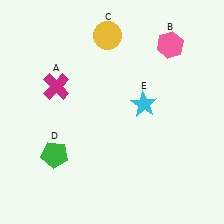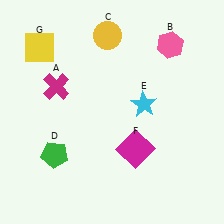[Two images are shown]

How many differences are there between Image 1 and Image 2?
There are 2 differences between the two images.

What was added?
A magenta square (F), a yellow square (G) were added in Image 2.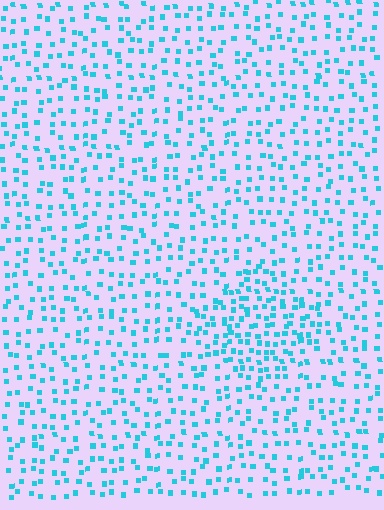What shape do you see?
I see a diamond.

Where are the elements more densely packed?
The elements are more densely packed inside the diamond boundary.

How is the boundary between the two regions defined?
The boundary is defined by a change in element density (approximately 1.8x ratio). All elements are the same color, size, and shape.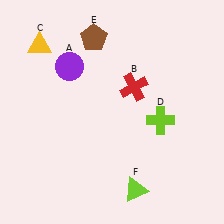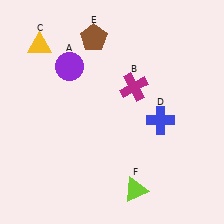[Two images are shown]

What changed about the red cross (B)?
In Image 1, B is red. In Image 2, it changed to magenta.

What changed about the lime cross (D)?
In Image 1, D is lime. In Image 2, it changed to blue.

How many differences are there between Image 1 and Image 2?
There are 2 differences between the two images.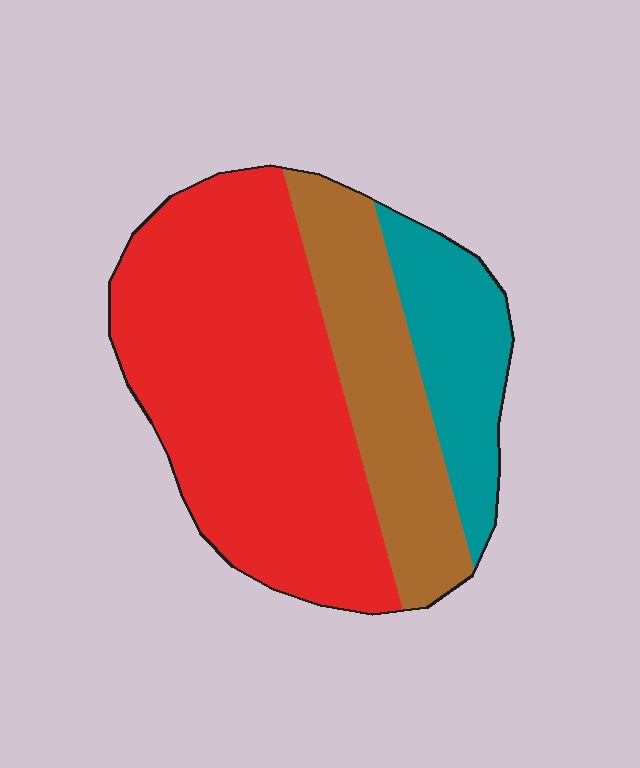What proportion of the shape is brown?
Brown covers around 25% of the shape.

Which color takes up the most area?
Red, at roughly 55%.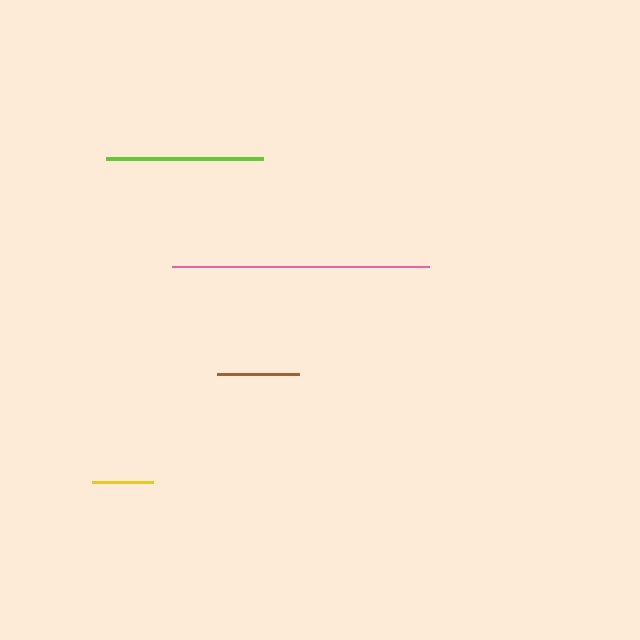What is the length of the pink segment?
The pink segment is approximately 257 pixels long.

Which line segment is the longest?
The pink line is the longest at approximately 257 pixels.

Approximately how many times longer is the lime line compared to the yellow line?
The lime line is approximately 2.6 times the length of the yellow line.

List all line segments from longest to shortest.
From longest to shortest: pink, lime, brown, yellow.